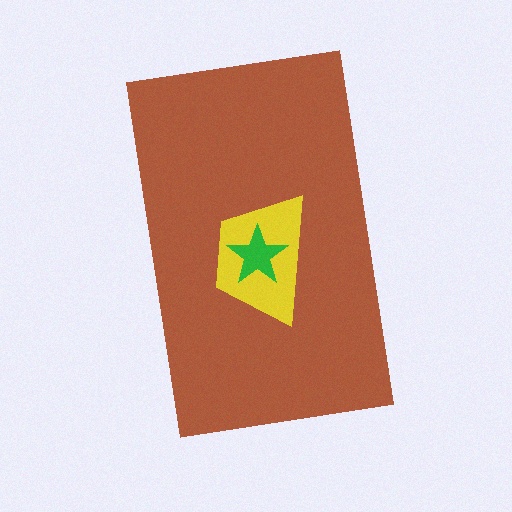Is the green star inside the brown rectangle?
Yes.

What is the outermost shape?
The brown rectangle.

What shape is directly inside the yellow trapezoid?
The green star.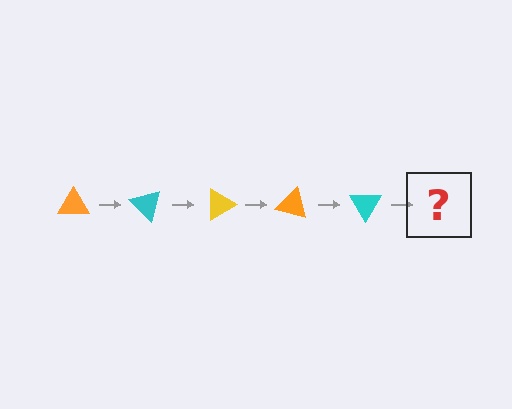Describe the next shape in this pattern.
It should be a yellow triangle, rotated 225 degrees from the start.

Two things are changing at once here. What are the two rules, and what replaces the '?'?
The two rules are that it rotates 45 degrees each step and the color cycles through orange, cyan, and yellow. The '?' should be a yellow triangle, rotated 225 degrees from the start.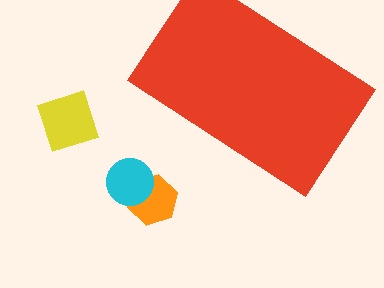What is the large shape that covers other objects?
A red rectangle.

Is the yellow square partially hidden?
No, the yellow square is fully visible.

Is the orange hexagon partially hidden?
No, the orange hexagon is fully visible.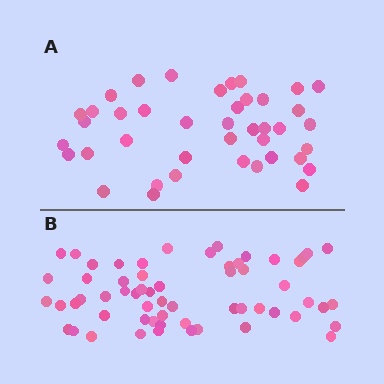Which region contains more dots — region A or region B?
Region B (the bottom region) has more dots.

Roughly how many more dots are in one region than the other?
Region B has approximately 20 more dots than region A.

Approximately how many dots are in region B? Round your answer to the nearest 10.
About 60 dots.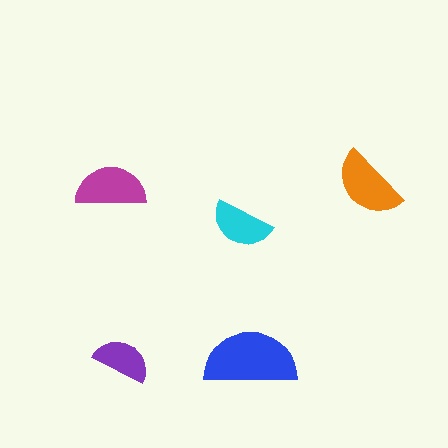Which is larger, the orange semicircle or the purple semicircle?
The orange one.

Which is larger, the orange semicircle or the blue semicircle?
The blue one.